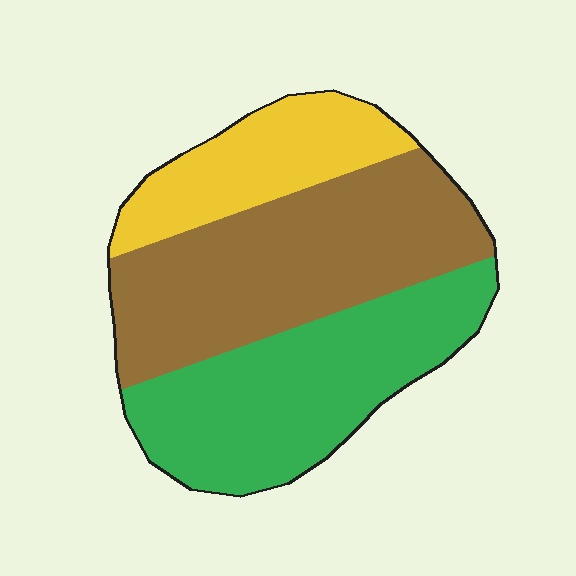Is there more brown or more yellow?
Brown.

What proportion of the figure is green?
Green covers around 40% of the figure.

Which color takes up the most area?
Brown, at roughly 40%.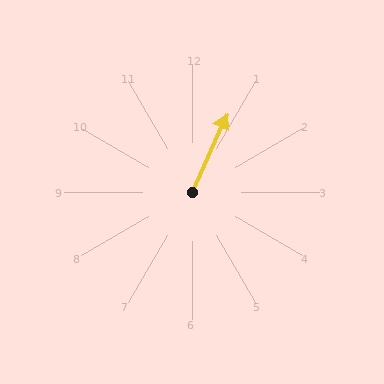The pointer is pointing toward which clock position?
Roughly 1 o'clock.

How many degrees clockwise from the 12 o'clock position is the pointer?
Approximately 24 degrees.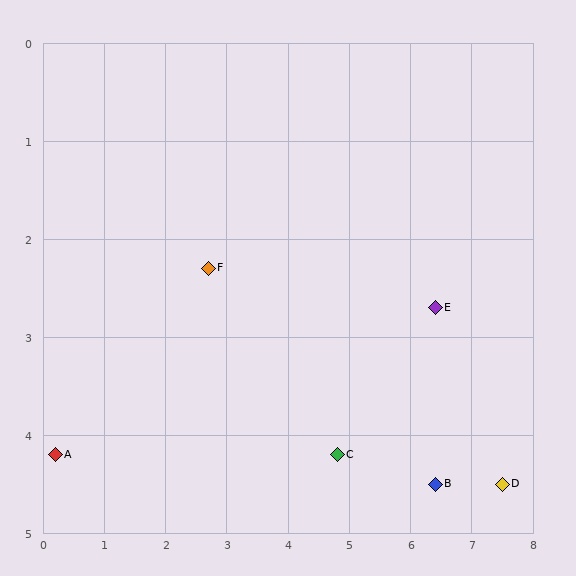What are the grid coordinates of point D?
Point D is at approximately (7.5, 4.5).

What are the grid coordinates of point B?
Point B is at approximately (6.4, 4.5).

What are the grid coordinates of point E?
Point E is at approximately (6.4, 2.7).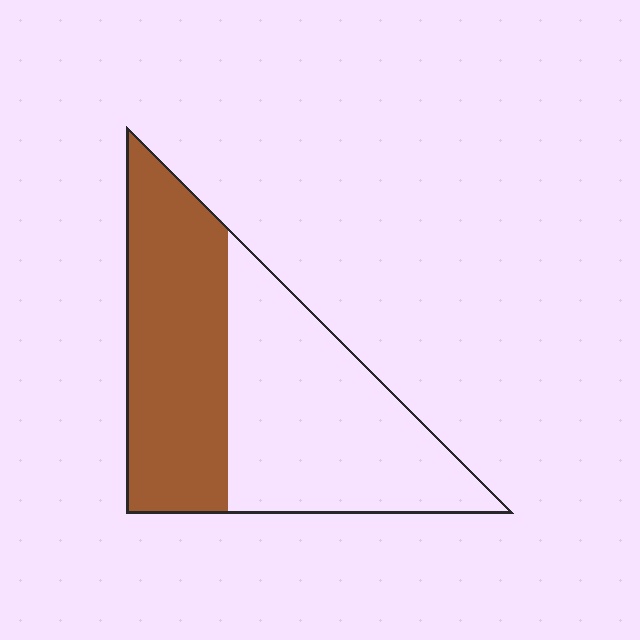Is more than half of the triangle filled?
No.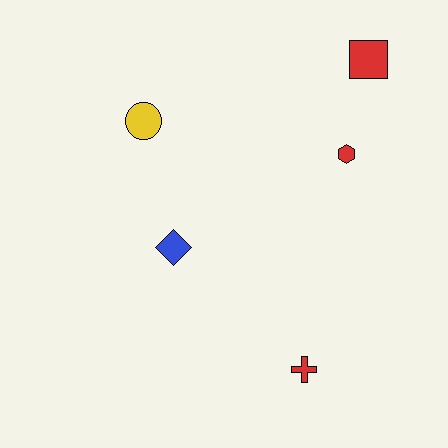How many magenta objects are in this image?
There are no magenta objects.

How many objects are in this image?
There are 5 objects.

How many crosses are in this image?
There is 1 cross.